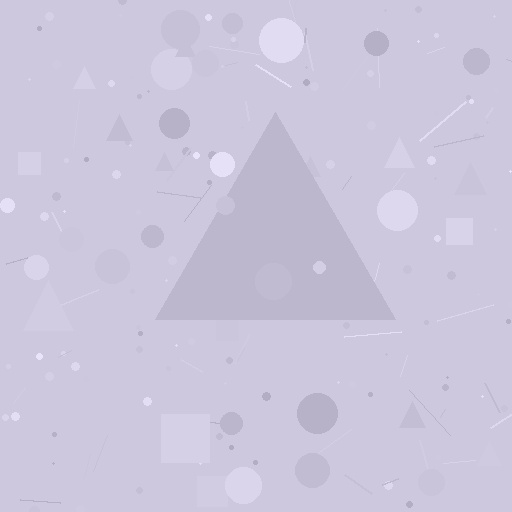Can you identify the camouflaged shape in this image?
The camouflaged shape is a triangle.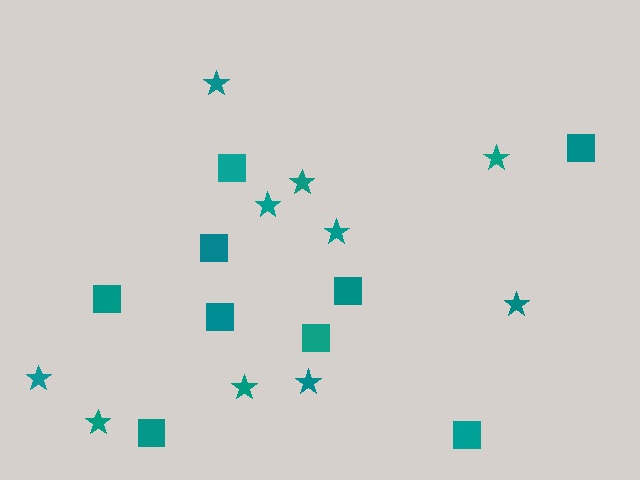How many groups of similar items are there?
There are 2 groups: one group of squares (9) and one group of stars (10).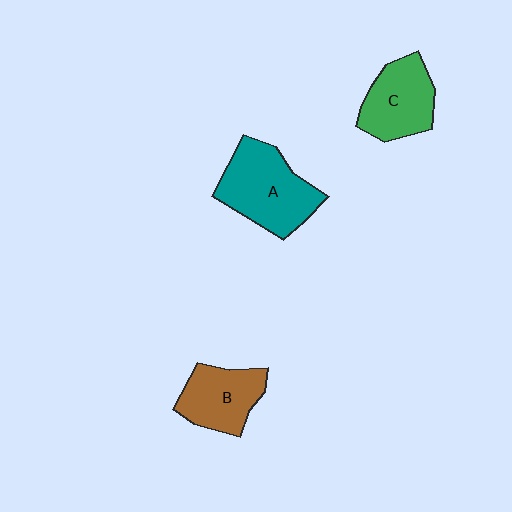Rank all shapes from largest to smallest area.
From largest to smallest: A (teal), C (green), B (brown).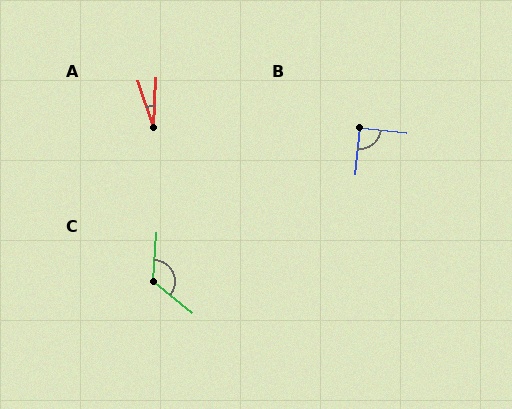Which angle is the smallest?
A, at approximately 22 degrees.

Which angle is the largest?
C, at approximately 125 degrees.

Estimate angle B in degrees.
Approximately 89 degrees.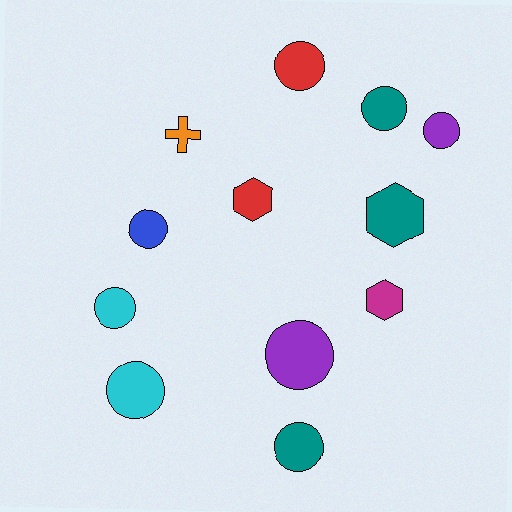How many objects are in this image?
There are 12 objects.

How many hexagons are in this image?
There are 3 hexagons.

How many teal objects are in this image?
There are 3 teal objects.